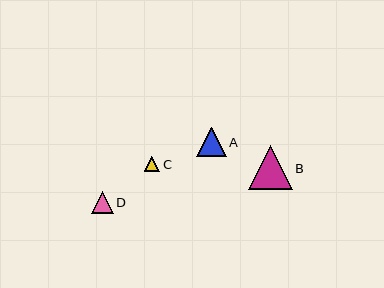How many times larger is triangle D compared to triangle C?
Triangle D is approximately 1.5 times the size of triangle C.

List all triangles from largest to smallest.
From largest to smallest: B, A, D, C.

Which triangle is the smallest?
Triangle C is the smallest with a size of approximately 15 pixels.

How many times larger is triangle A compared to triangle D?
Triangle A is approximately 1.3 times the size of triangle D.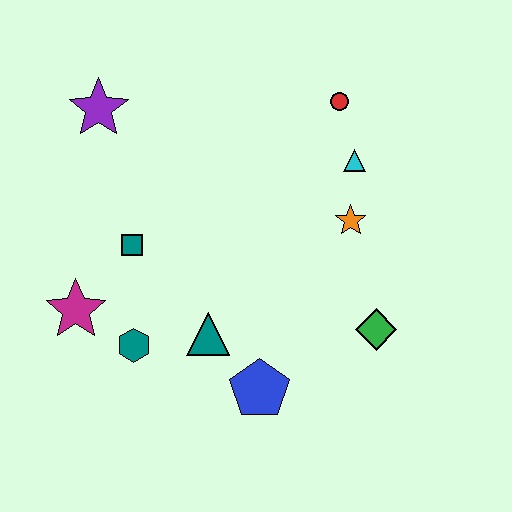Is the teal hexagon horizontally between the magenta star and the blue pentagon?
Yes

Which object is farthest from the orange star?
The magenta star is farthest from the orange star.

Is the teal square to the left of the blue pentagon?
Yes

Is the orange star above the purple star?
No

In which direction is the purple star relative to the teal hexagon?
The purple star is above the teal hexagon.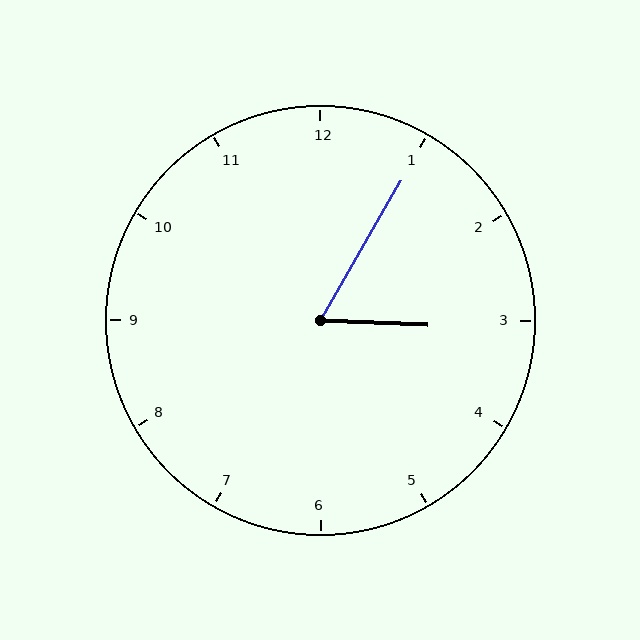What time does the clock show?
3:05.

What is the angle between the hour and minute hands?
Approximately 62 degrees.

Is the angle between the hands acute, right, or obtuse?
It is acute.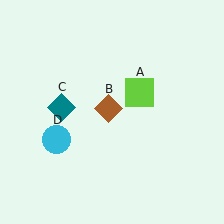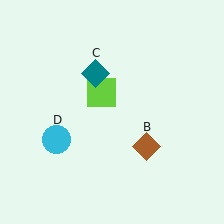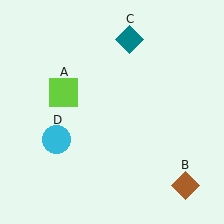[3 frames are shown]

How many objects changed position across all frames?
3 objects changed position: lime square (object A), brown diamond (object B), teal diamond (object C).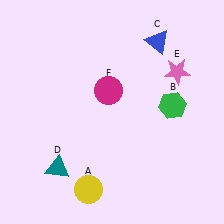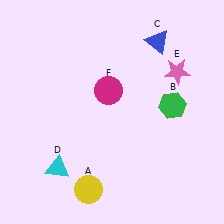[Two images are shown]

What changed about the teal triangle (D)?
In Image 1, D is teal. In Image 2, it changed to cyan.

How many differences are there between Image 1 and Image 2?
There is 1 difference between the two images.